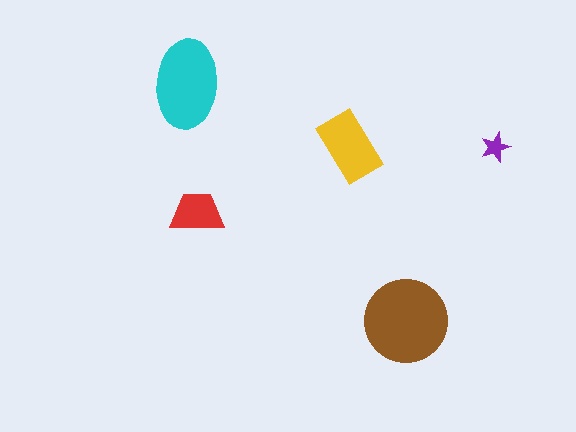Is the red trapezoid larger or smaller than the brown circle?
Smaller.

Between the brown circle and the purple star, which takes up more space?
The brown circle.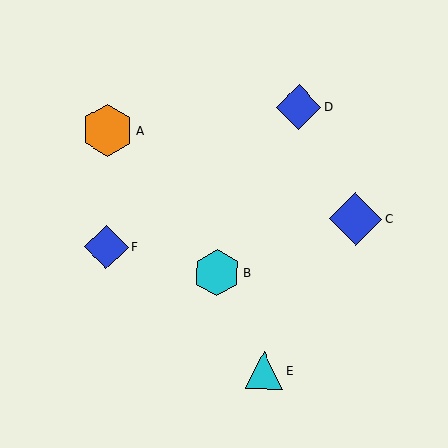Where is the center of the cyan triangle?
The center of the cyan triangle is at (264, 371).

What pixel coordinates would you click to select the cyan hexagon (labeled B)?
Click at (217, 273) to select the cyan hexagon B.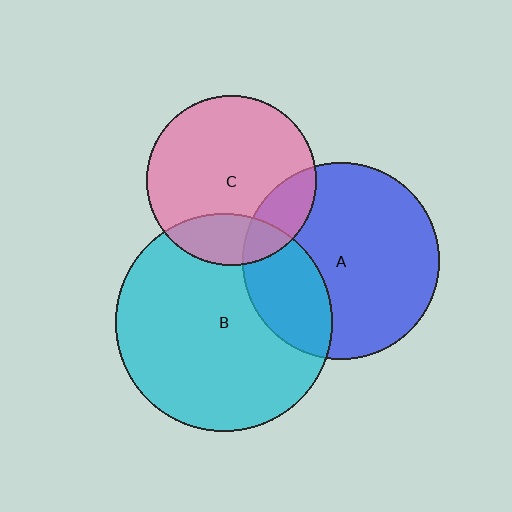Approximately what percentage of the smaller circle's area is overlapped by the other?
Approximately 30%.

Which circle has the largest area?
Circle B (cyan).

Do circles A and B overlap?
Yes.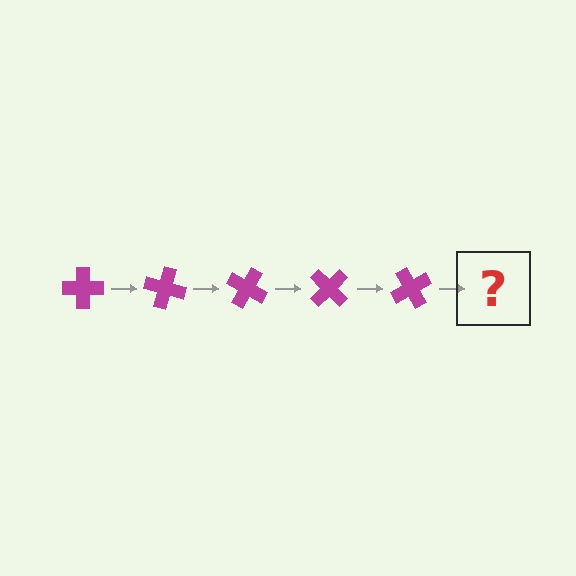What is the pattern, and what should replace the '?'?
The pattern is that the cross rotates 15 degrees each step. The '?' should be a magenta cross rotated 75 degrees.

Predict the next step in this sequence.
The next step is a magenta cross rotated 75 degrees.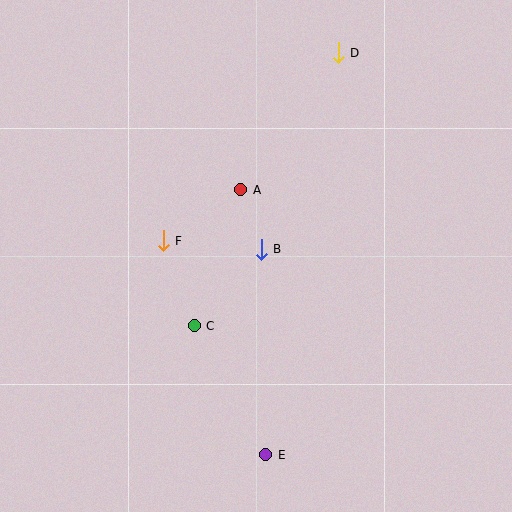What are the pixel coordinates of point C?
Point C is at (194, 326).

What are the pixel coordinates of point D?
Point D is at (338, 53).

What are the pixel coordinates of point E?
Point E is at (266, 455).